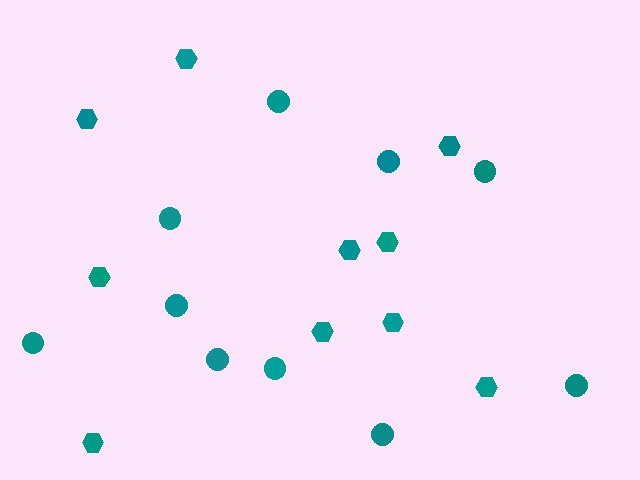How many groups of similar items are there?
There are 2 groups: one group of hexagons (10) and one group of circles (10).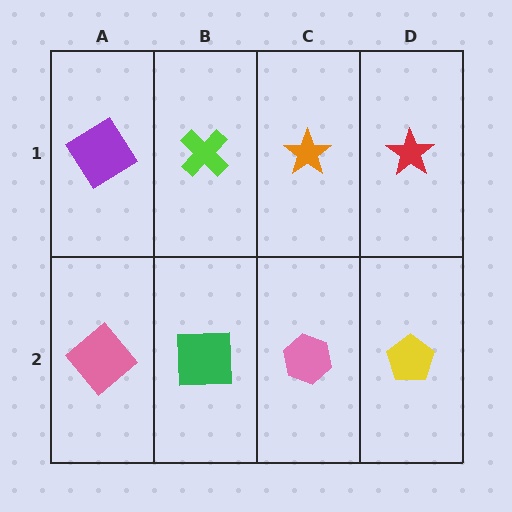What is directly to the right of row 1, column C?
A red star.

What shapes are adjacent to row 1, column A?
A pink diamond (row 2, column A), a lime cross (row 1, column B).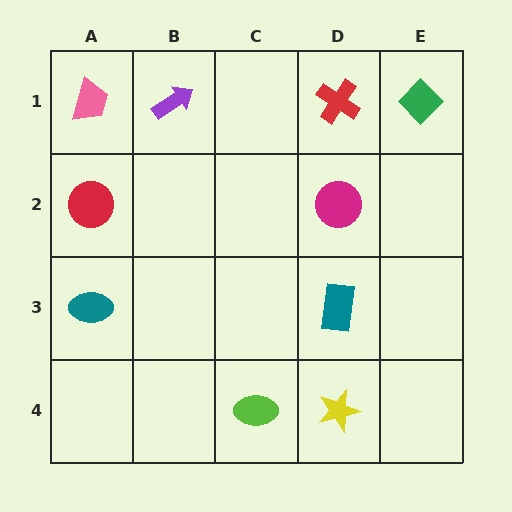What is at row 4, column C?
A lime ellipse.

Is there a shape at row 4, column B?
No, that cell is empty.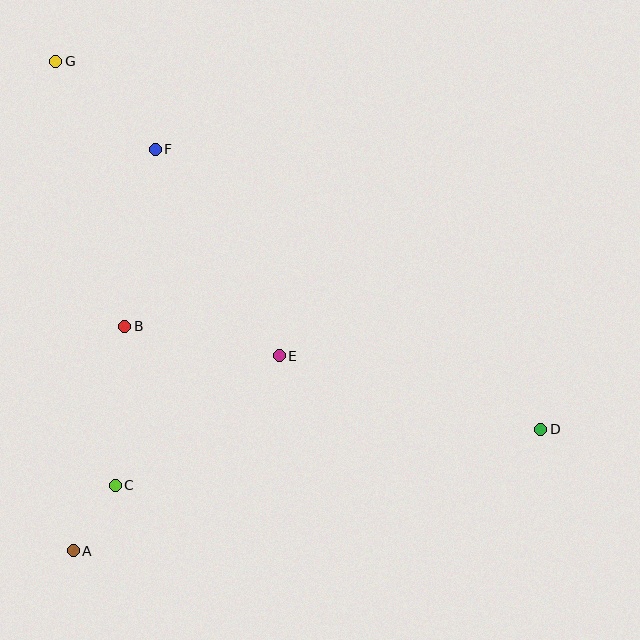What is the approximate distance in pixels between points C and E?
The distance between C and E is approximately 209 pixels.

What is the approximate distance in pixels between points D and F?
The distance between D and F is approximately 476 pixels.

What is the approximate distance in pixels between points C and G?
The distance between C and G is approximately 428 pixels.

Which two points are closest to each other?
Points A and C are closest to each other.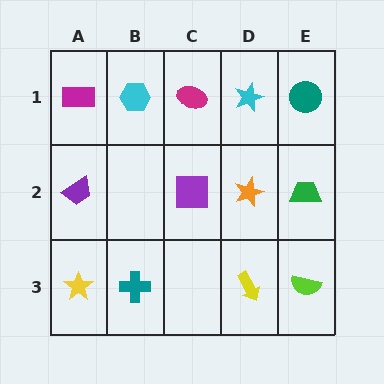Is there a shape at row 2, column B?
No, that cell is empty.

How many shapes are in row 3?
4 shapes.